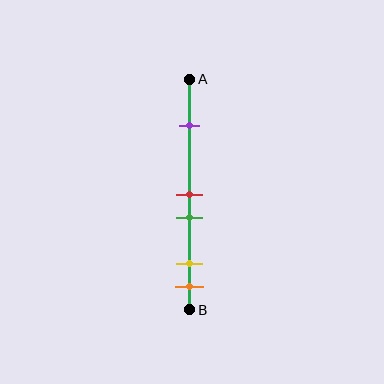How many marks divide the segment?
There are 5 marks dividing the segment.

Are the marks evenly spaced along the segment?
No, the marks are not evenly spaced.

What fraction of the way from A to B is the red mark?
The red mark is approximately 50% (0.5) of the way from A to B.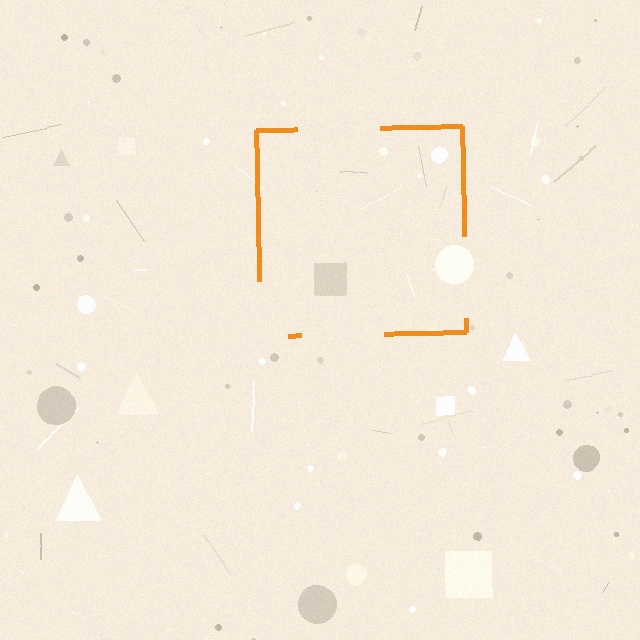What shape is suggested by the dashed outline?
The dashed outline suggests a square.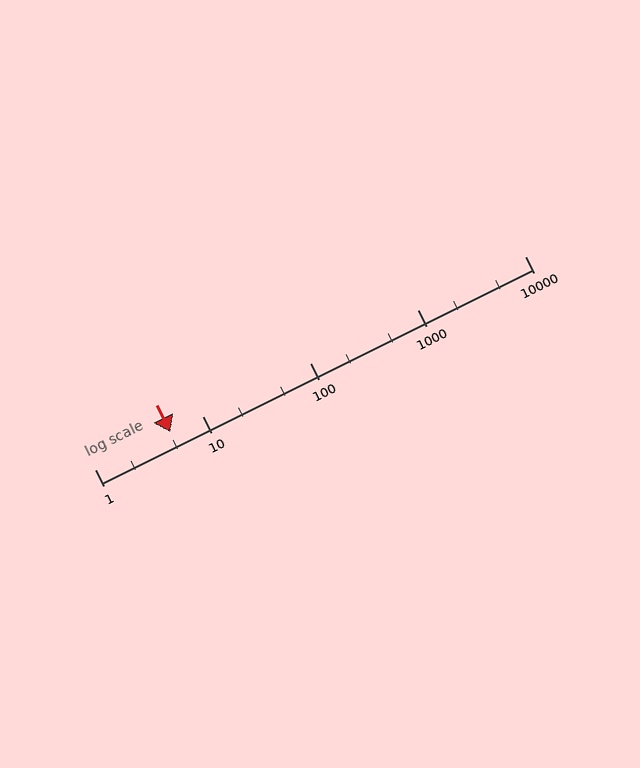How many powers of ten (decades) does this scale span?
The scale spans 4 decades, from 1 to 10000.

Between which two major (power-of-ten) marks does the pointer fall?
The pointer is between 1 and 10.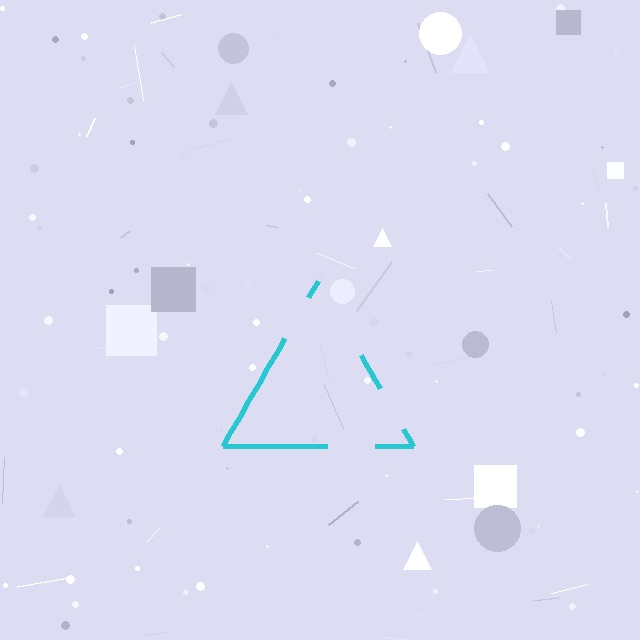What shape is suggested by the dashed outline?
The dashed outline suggests a triangle.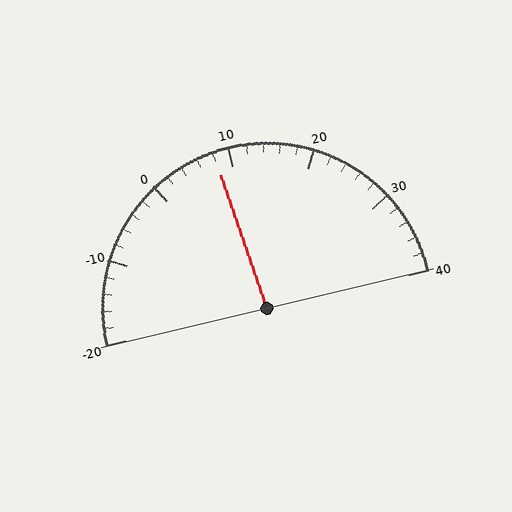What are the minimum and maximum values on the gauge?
The gauge ranges from -20 to 40.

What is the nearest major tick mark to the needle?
The nearest major tick mark is 10.